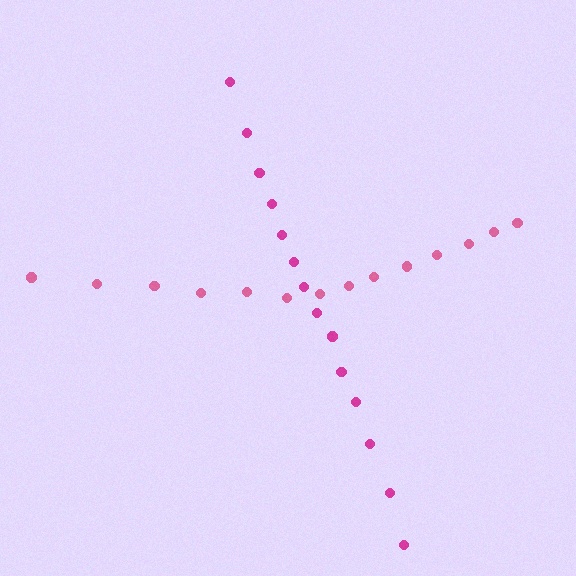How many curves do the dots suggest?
There are 2 distinct paths.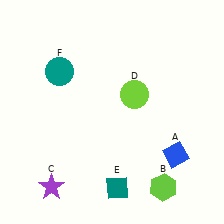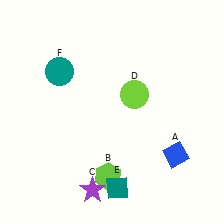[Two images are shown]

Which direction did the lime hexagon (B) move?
The lime hexagon (B) moved left.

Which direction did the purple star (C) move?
The purple star (C) moved right.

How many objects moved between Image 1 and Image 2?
2 objects moved between the two images.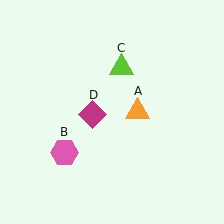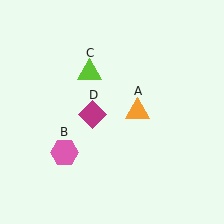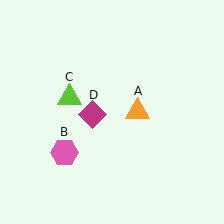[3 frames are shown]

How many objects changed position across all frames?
1 object changed position: lime triangle (object C).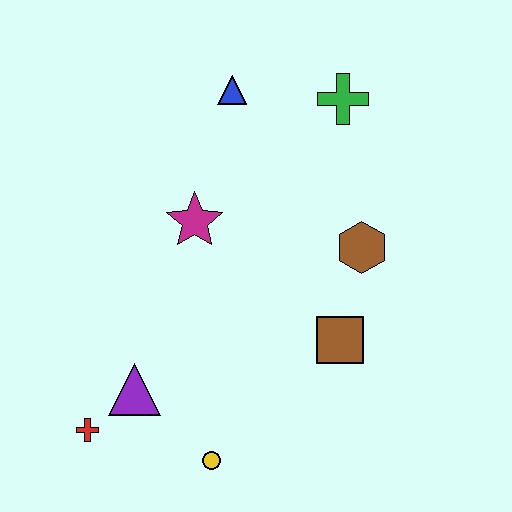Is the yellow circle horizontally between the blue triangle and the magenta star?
Yes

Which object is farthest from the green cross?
The red cross is farthest from the green cross.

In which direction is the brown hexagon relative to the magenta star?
The brown hexagon is to the right of the magenta star.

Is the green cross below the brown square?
No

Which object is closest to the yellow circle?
The purple triangle is closest to the yellow circle.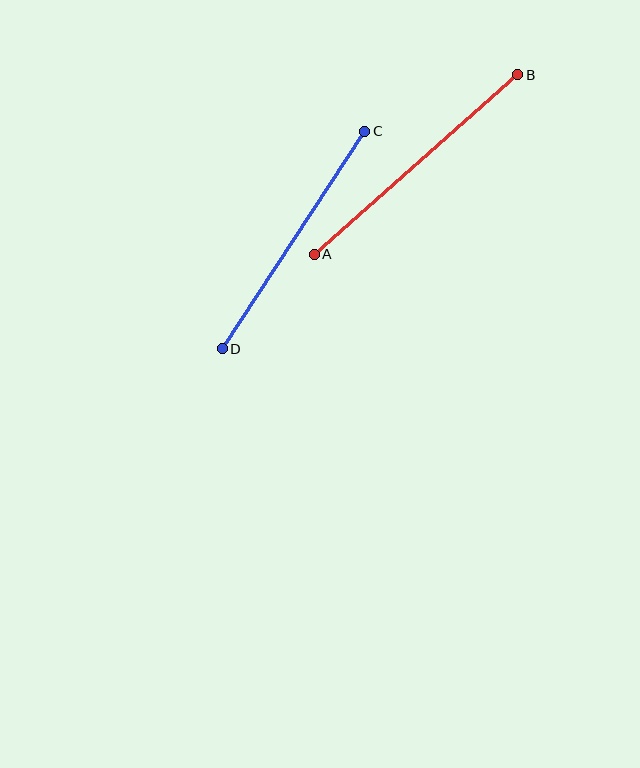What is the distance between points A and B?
The distance is approximately 271 pixels.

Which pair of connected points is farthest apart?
Points A and B are farthest apart.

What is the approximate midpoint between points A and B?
The midpoint is at approximately (416, 165) pixels.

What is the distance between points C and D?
The distance is approximately 260 pixels.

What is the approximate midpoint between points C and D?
The midpoint is at approximately (293, 240) pixels.